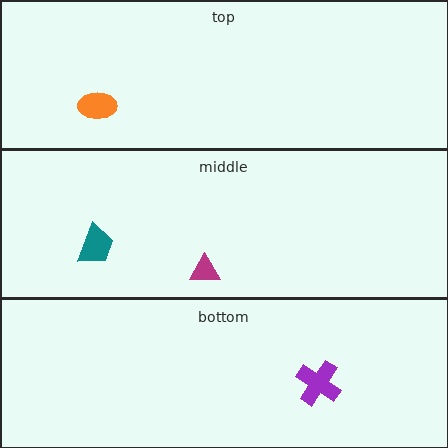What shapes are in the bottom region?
The purple cross.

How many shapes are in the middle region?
2.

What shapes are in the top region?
The orange ellipse.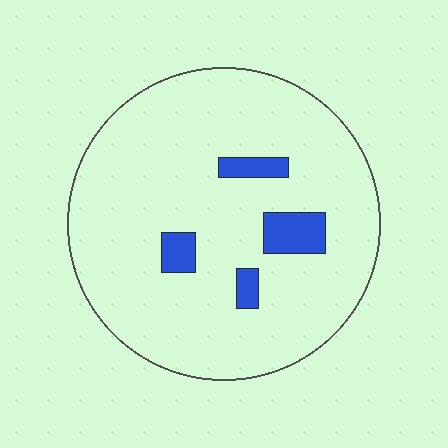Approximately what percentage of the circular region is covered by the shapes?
Approximately 10%.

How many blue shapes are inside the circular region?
4.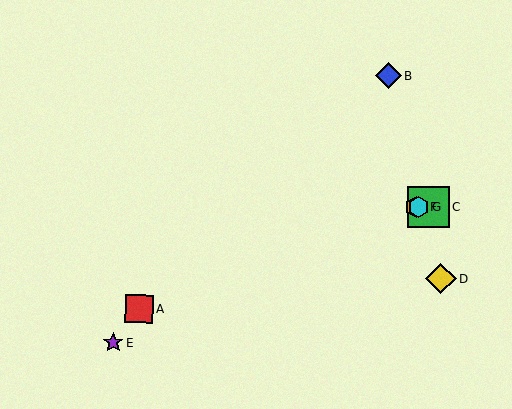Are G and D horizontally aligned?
No, G is at y≈207 and D is at y≈278.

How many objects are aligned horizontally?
3 objects (C, F, G) are aligned horizontally.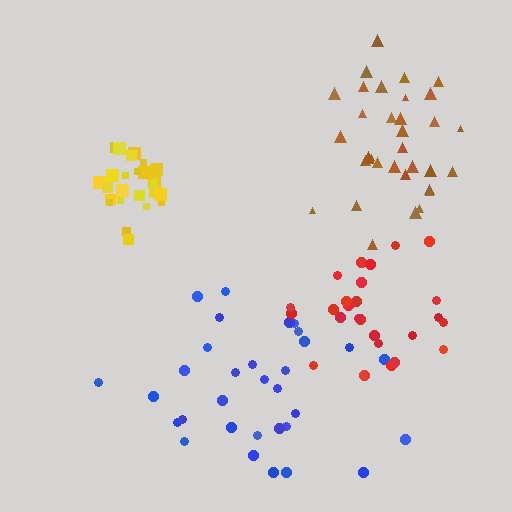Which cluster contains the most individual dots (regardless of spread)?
Brown (33).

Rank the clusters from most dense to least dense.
yellow, brown, red, blue.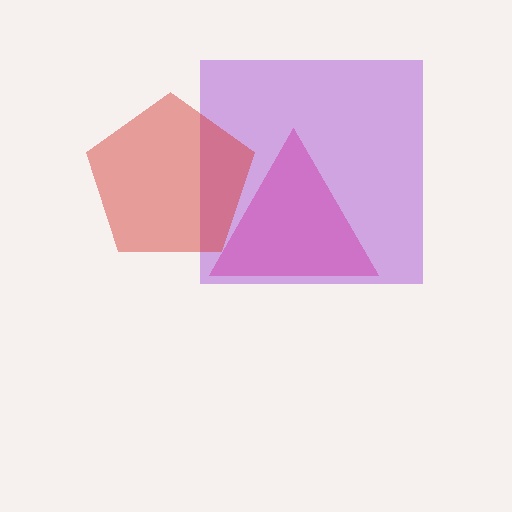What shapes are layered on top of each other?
The layered shapes are: a pink triangle, a purple square, a red pentagon.